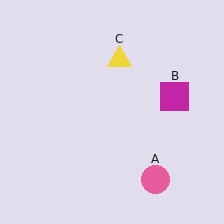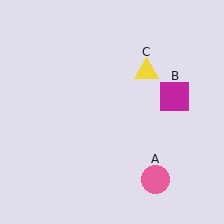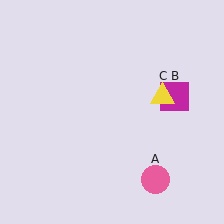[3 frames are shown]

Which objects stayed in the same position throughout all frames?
Pink circle (object A) and magenta square (object B) remained stationary.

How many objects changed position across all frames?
1 object changed position: yellow triangle (object C).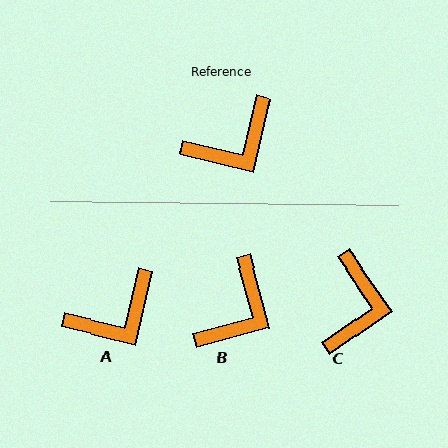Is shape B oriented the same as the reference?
No, it is off by about 29 degrees.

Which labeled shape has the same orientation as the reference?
A.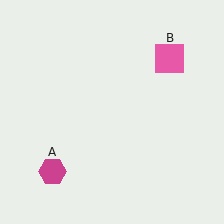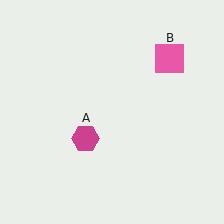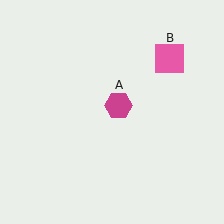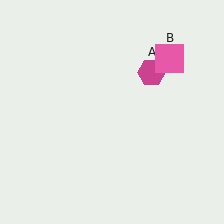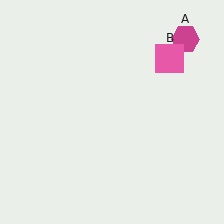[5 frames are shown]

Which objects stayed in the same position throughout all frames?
Pink square (object B) remained stationary.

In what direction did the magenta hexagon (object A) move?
The magenta hexagon (object A) moved up and to the right.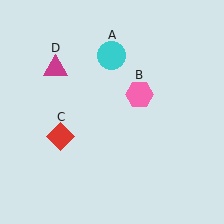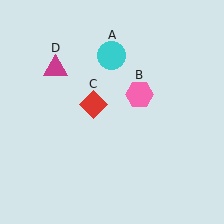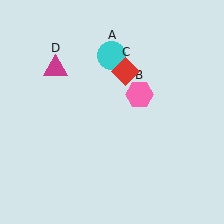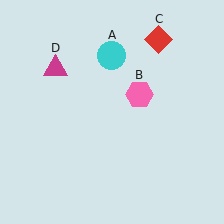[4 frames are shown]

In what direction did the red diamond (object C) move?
The red diamond (object C) moved up and to the right.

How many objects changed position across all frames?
1 object changed position: red diamond (object C).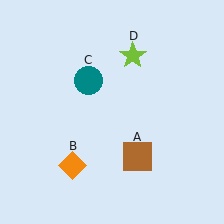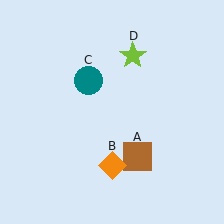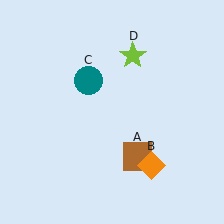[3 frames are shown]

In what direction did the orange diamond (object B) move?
The orange diamond (object B) moved right.